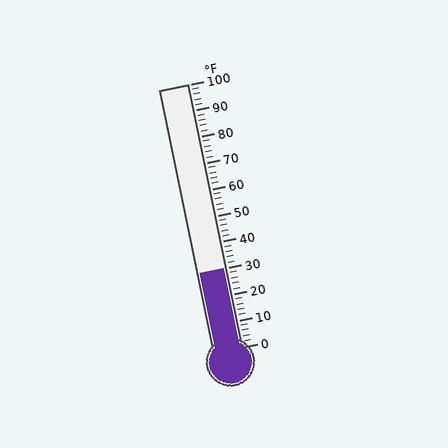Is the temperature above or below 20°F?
The temperature is above 20°F.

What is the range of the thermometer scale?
The thermometer scale ranges from 0°F to 100°F.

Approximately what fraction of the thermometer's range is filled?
The thermometer is filled to approximately 30% of its range.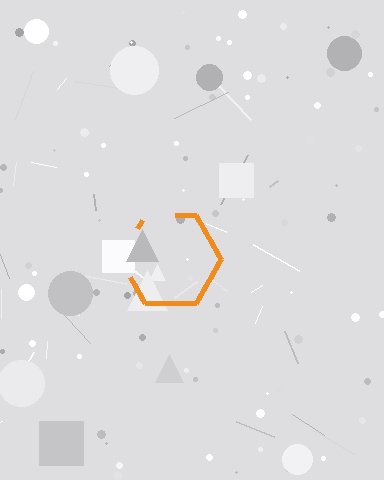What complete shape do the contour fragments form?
The contour fragments form a hexagon.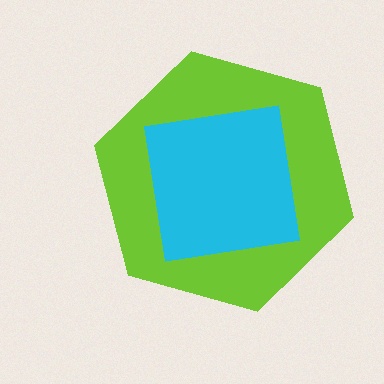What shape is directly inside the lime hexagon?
The cyan square.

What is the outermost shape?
The lime hexagon.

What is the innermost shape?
The cyan square.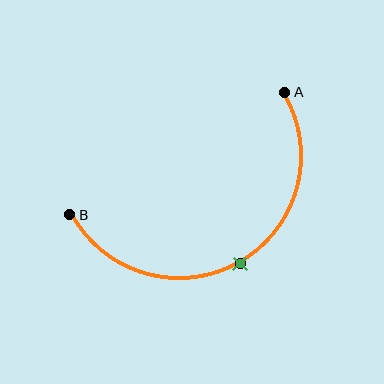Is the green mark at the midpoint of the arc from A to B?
Yes. The green mark lies on the arc at equal arc-length from both A and B — it is the arc midpoint.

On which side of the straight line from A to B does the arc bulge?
The arc bulges below the straight line connecting A and B.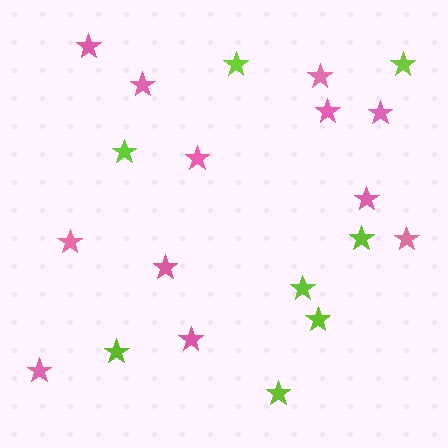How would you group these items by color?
There are 2 groups: one group of lime stars (8) and one group of pink stars (12).